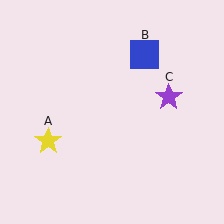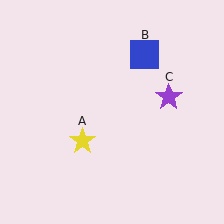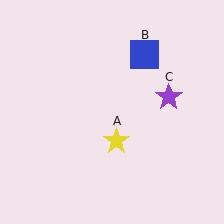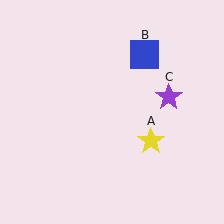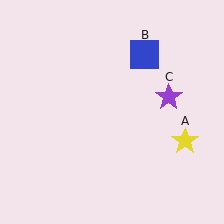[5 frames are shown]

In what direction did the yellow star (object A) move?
The yellow star (object A) moved right.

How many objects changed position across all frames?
1 object changed position: yellow star (object A).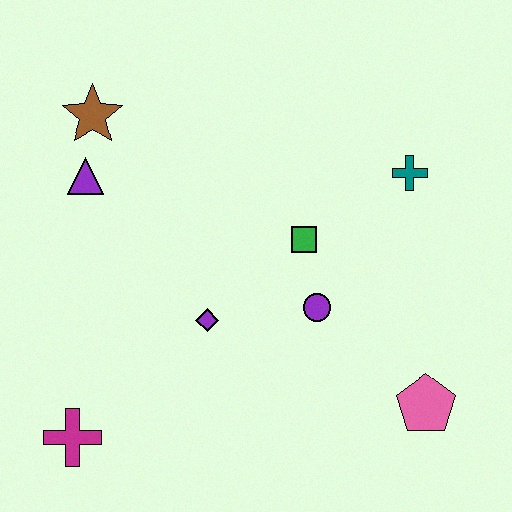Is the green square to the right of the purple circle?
No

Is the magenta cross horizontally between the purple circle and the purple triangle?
No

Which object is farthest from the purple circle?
The brown star is farthest from the purple circle.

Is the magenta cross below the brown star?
Yes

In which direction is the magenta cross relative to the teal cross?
The magenta cross is to the left of the teal cross.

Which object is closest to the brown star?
The purple triangle is closest to the brown star.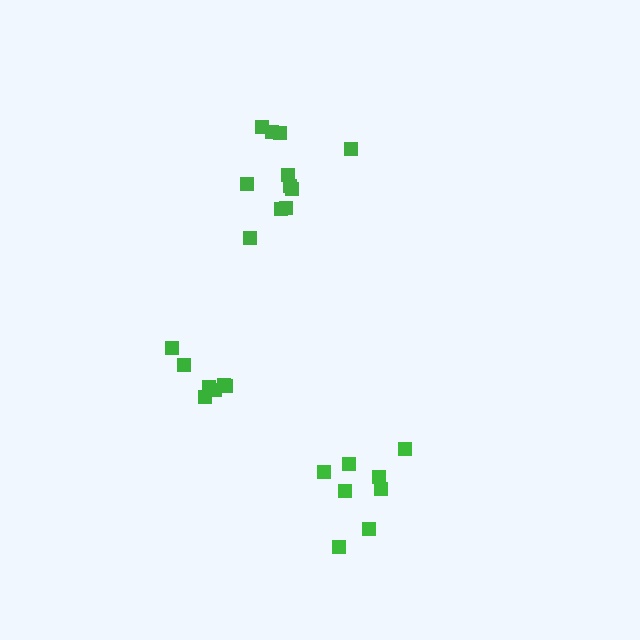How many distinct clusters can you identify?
There are 3 distinct clusters.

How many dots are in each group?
Group 1: 7 dots, Group 2: 8 dots, Group 3: 11 dots (26 total).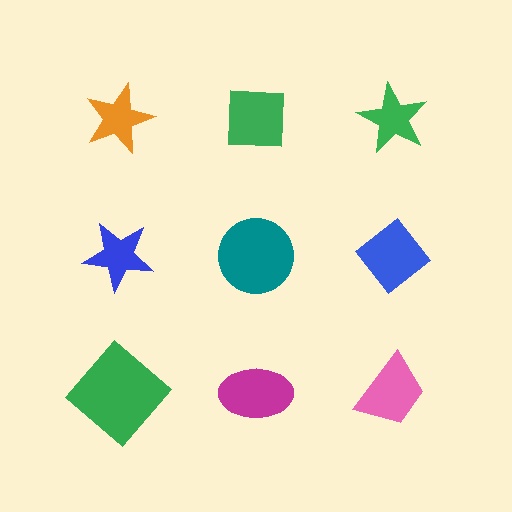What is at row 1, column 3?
A green star.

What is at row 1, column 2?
A green square.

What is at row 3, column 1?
A green diamond.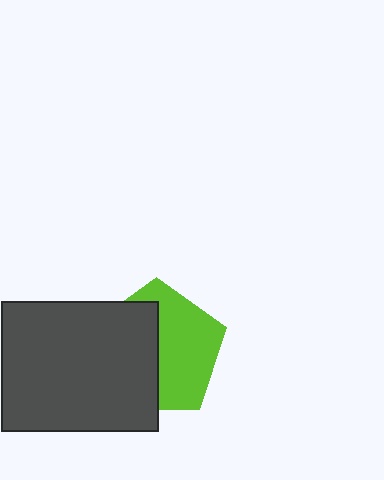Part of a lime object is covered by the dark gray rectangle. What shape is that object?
It is a pentagon.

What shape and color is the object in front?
The object in front is a dark gray rectangle.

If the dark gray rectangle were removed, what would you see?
You would see the complete lime pentagon.